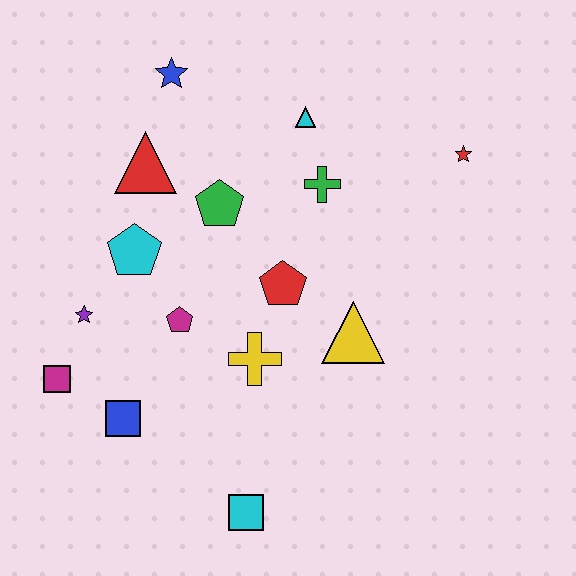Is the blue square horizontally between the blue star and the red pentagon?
No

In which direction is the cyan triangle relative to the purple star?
The cyan triangle is to the right of the purple star.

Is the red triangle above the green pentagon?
Yes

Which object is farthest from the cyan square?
The blue star is farthest from the cyan square.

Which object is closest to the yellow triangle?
The red pentagon is closest to the yellow triangle.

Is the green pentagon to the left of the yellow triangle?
Yes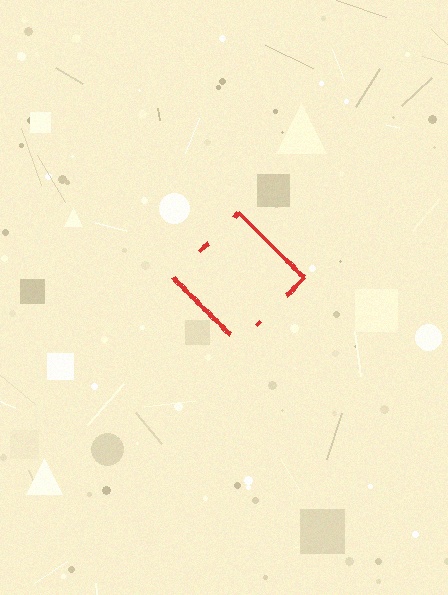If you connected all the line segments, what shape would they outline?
They would outline a diamond.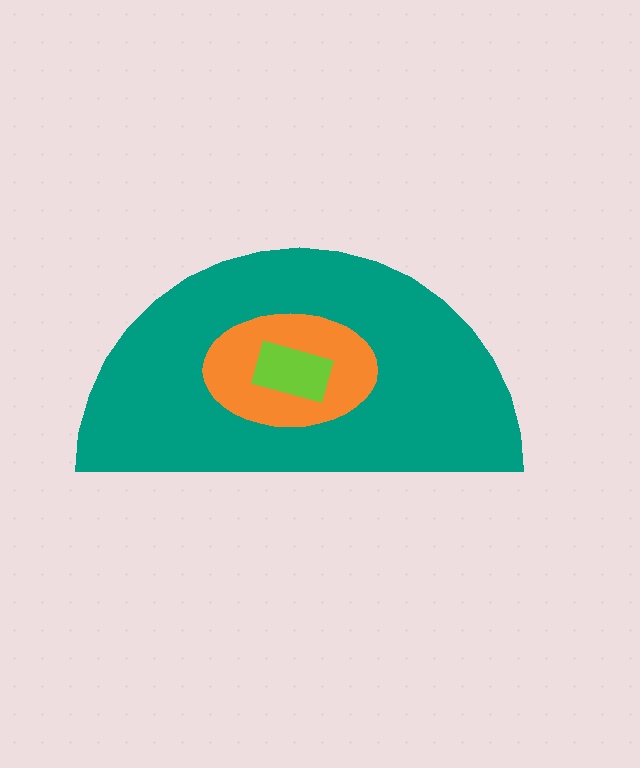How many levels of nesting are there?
3.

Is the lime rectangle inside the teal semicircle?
Yes.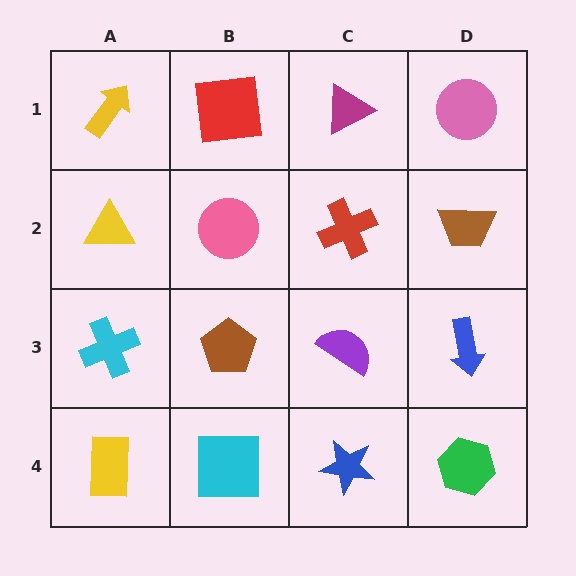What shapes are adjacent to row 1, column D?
A brown trapezoid (row 2, column D), a magenta triangle (row 1, column C).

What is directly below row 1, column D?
A brown trapezoid.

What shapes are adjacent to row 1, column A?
A yellow triangle (row 2, column A), a red square (row 1, column B).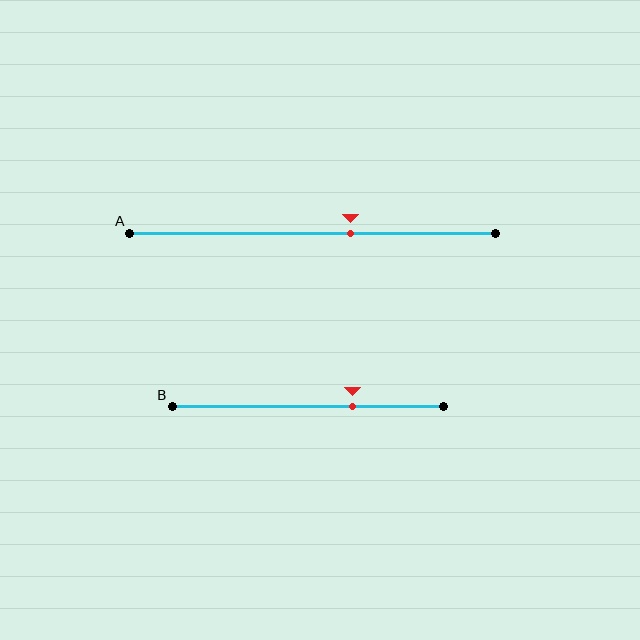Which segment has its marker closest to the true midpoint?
Segment A has its marker closest to the true midpoint.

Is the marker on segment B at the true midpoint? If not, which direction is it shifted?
No, the marker on segment B is shifted to the right by about 16% of the segment length.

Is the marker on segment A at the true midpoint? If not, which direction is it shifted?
No, the marker on segment A is shifted to the right by about 10% of the segment length.